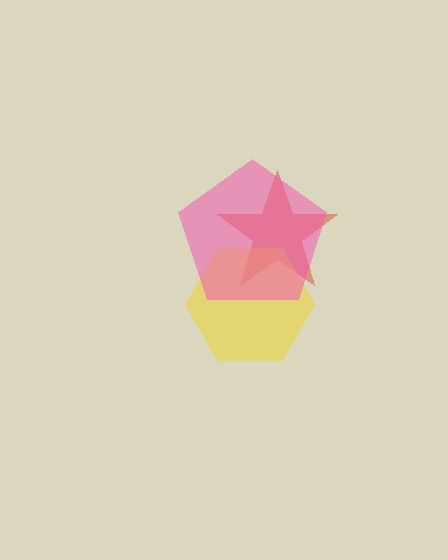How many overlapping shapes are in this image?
There are 3 overlapping shapes in the image.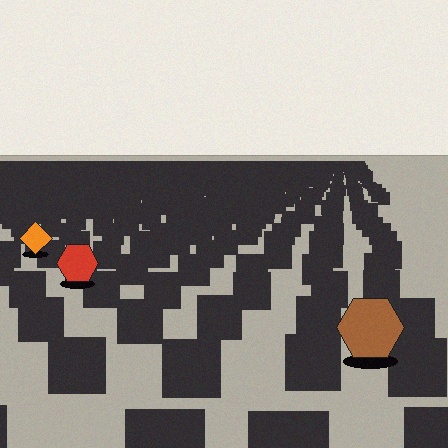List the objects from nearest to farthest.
From nearest to farthest: the brown hexagon, the red hexagon, the orange diamond.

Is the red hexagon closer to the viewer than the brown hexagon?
No. The brown hexagon is closer — you can tell from the texture gradient: the ground texture is coarser near it.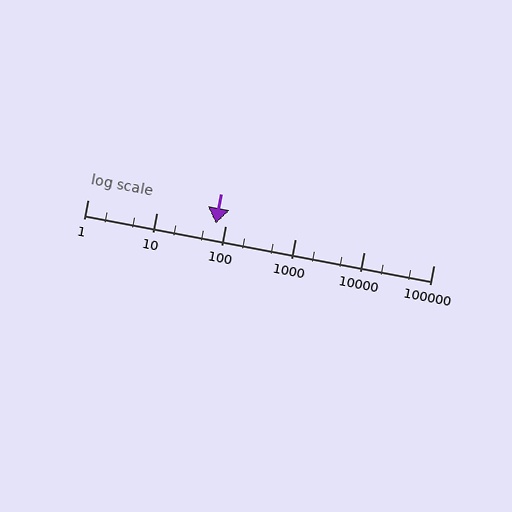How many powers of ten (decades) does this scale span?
The scale spans 5 decades, from 1 to 100000.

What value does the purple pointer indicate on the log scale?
The pointer indicates approximately 71.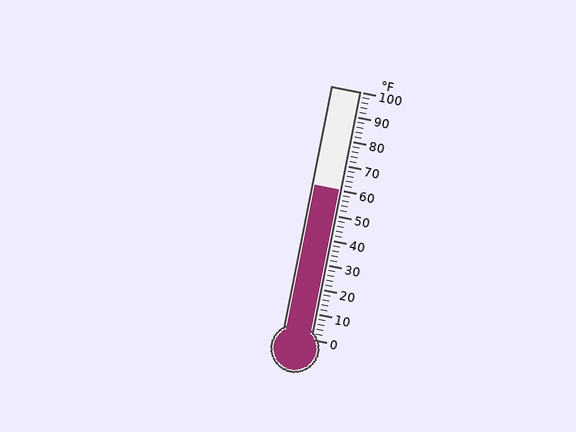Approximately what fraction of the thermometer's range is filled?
The thermometer is filled to approximately 60% of its range.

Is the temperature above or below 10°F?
The temperature is above 10°F.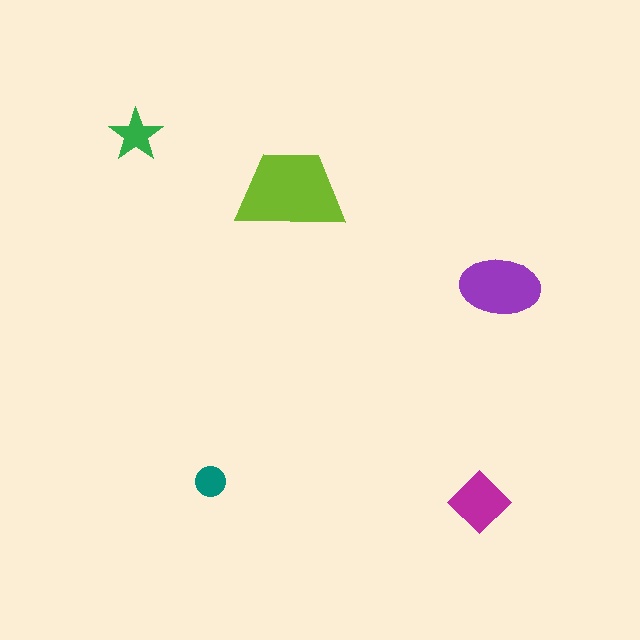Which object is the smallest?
The teal circle.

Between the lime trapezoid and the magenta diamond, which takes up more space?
The lime trapezoid.